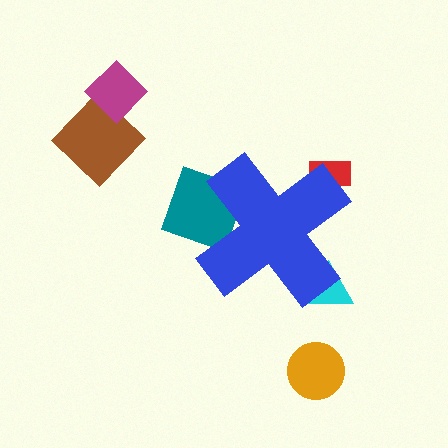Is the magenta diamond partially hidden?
No, the magenta diamond is fully visible.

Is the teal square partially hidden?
Yes, the teal square is partially hidden behind the blue cross.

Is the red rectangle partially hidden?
Yes, the red rectangle is partially hidden behind the blue cross.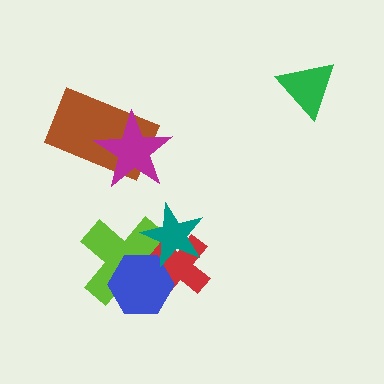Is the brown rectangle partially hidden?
Yes, it is partially covered by another shape.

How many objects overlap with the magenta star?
1 object overlaps with the magenta star.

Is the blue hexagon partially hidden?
Yes, it is partially covered by another shape.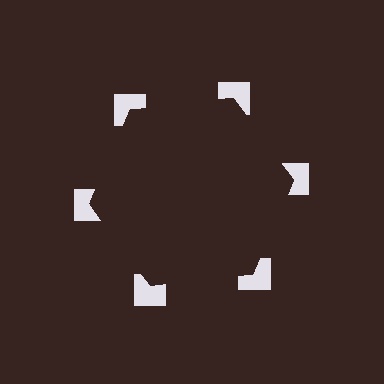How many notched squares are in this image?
There are 6 — one at each vertex of the illusory hexagon.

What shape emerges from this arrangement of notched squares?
An illusory hexagon — its edges are inferred from the aligned wedge cuts in the notched squares, not physically drawn.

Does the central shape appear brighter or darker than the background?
It typically appears slightly darker than the background, even though no actual brightness change is drawn.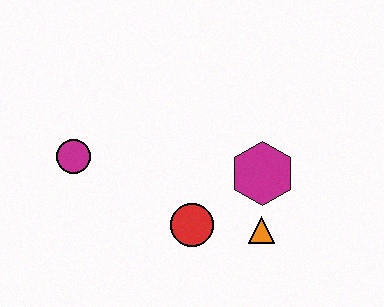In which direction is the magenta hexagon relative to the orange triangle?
The magenta hexagon is above the orange triangle.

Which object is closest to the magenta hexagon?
The orange triangle is closest to the magenta hexagon.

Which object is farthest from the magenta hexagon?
The magenta circle is farthest from the magenta hexagon.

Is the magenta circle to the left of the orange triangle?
Yes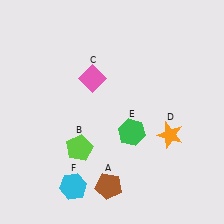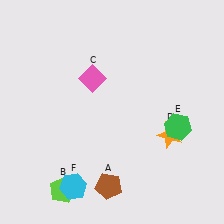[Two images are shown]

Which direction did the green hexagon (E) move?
The green hexagon (E) moved right.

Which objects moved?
The objects that moved are: the lime pentagon (B), the green hexagon (E).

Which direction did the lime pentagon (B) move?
The lime pentagon (B) moved down.